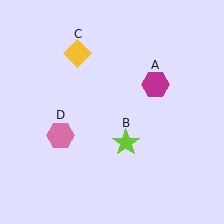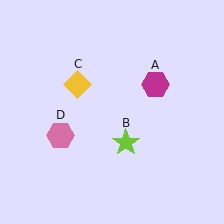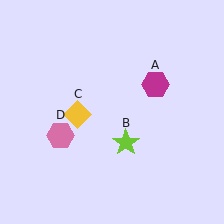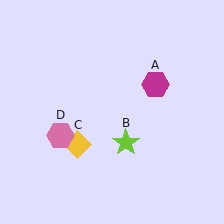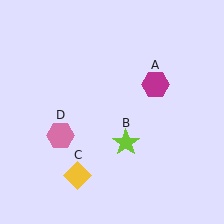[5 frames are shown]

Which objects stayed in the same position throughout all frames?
Magenta hexagon (object A) and lime star (object B) and pink hexagon (object D) remained stationary.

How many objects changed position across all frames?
1 object changed position: yellow diamond (object C).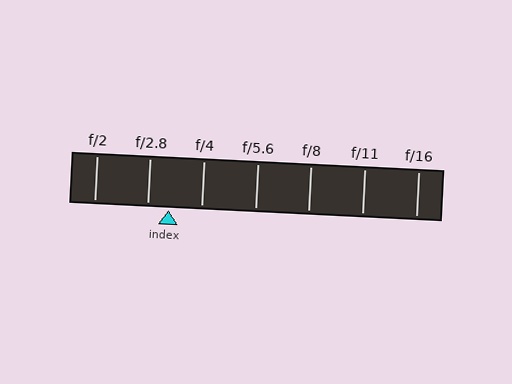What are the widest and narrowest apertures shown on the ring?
The widest aperture shown is f/2 and the narrowest is f/16.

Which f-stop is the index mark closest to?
The index mark is closest to f/2.8.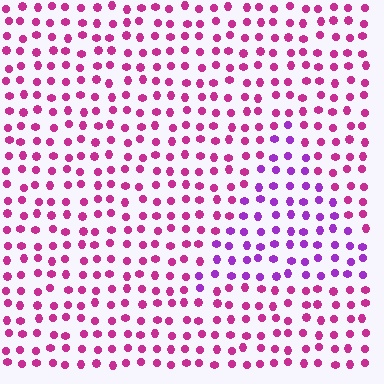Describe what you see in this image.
The image is filled with small magenta elements in a uniform arrangement. A triangle-shaped region is visible where the elements are tinted to a slightly different hue, forming a subtle color boundary.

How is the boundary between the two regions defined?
The boundary is defined purely by a slight shift in hue (about 37 degrees). Spacing, size, and orientation are identical on both sides.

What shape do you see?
I see a triangle.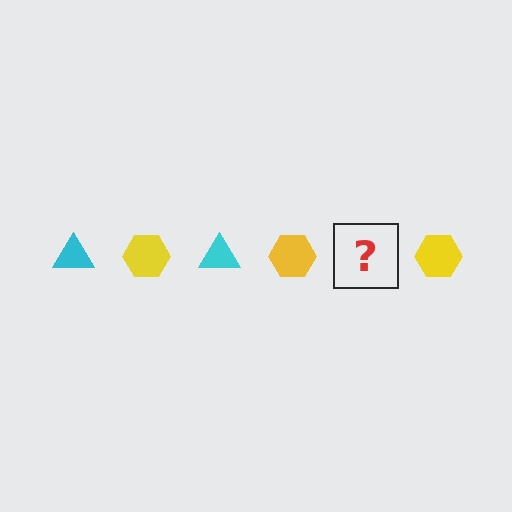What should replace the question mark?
The question mark should be replaced with a cyan triangle.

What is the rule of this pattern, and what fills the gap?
The rule is that the pattern alternates between cyan triangle and yellow hexagon. The gap should be filled with a cyan triangle.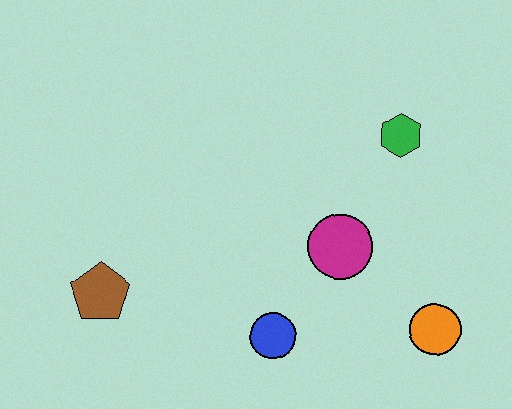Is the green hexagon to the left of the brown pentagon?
No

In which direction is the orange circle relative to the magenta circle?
The orange circle is to the right of the magenta circle.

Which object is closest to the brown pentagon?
The blue circle is closest to the brown pentagon.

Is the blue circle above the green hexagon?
No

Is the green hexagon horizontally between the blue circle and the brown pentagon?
No